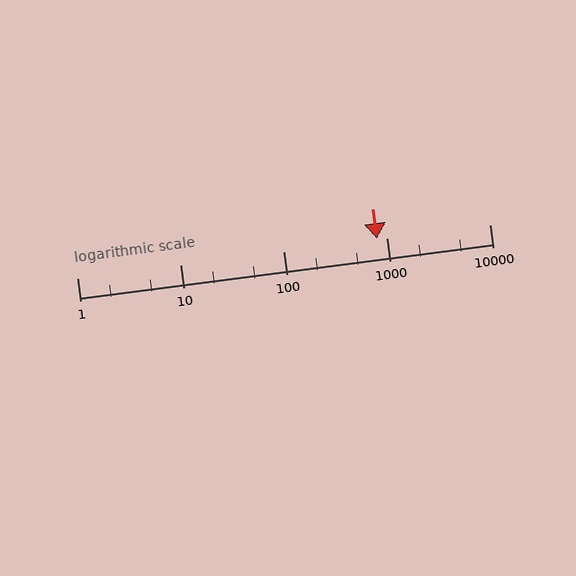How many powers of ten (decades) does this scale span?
The scale spans 4 decades, from 1 to 10000.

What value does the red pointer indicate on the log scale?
The pointer indicates approximately 810.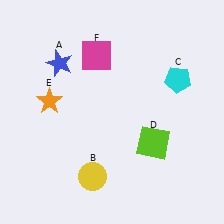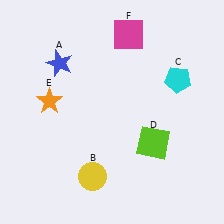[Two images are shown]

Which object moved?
The magenta square (F) moved right.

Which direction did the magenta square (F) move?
The magenta square (F) moved right.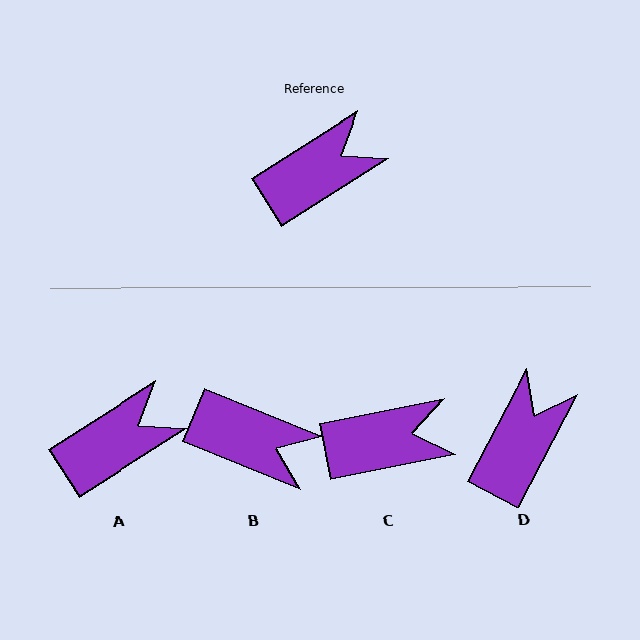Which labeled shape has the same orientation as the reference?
A.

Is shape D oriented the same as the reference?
No, it is off by about 30 degrees.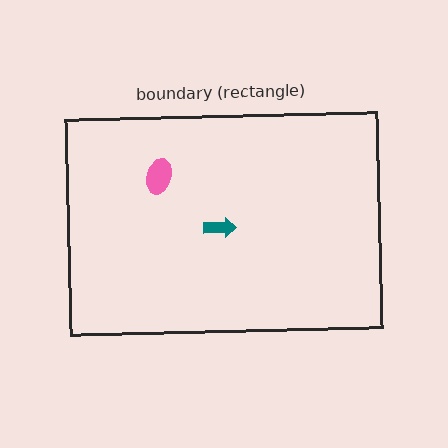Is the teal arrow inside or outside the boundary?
Inside.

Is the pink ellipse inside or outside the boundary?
Inside.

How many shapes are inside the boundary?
2 inside, 0 outside.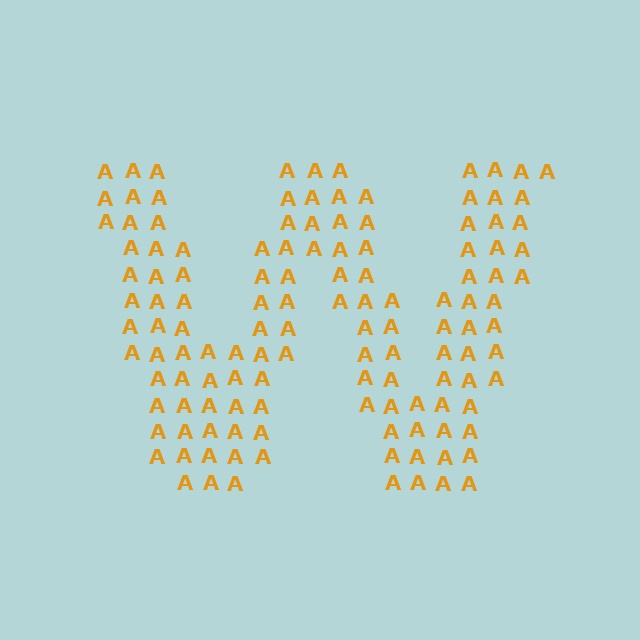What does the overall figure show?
The overall figure shows the letter W.